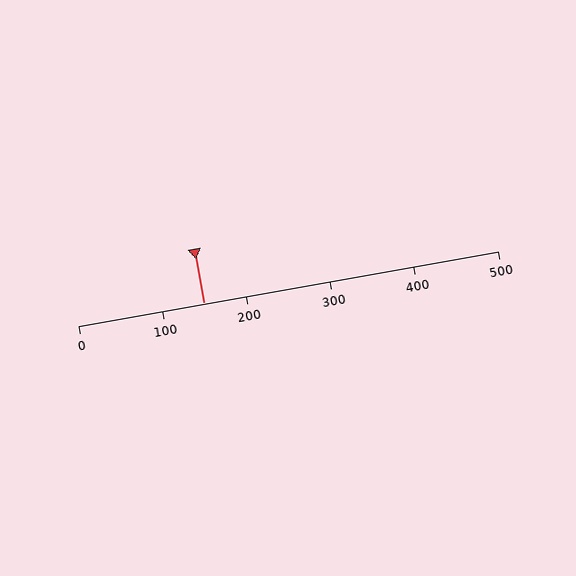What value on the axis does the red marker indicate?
The marker indicates approximately 150.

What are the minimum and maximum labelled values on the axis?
The axis runs from 0 to 500.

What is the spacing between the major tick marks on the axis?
The major ticks are spaced 100 apart.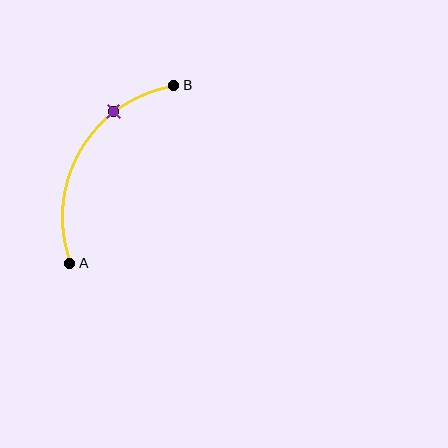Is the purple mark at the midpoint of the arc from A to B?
No. The purple mark lies on the arc but is closer to endpoint B. The arc midpoint would be at the point on the curve equidistant along the arc from both A and B.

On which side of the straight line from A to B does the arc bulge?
The arc bulges to the left of the straight line connecting A and B.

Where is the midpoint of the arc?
The arc midpoint is the point on the curve farthest from the straight line joining A and B. It sits to the left of that line.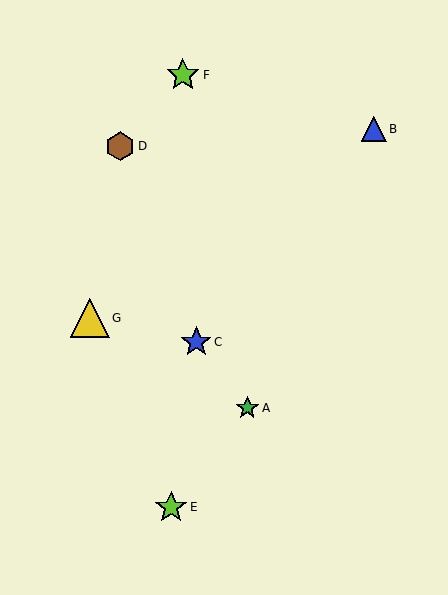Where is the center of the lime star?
The center of the lime star is at (171, 507).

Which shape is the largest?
The yellow triangle (labeled G) is the largest.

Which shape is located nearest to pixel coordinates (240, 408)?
The green star (labeled A) at (247, 408) is nearest to that location.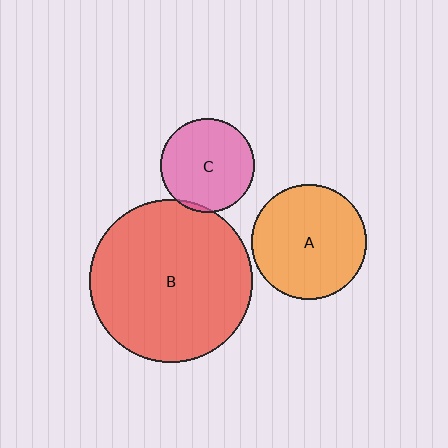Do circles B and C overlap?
Yes.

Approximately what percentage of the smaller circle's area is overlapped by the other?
Approximately 5%.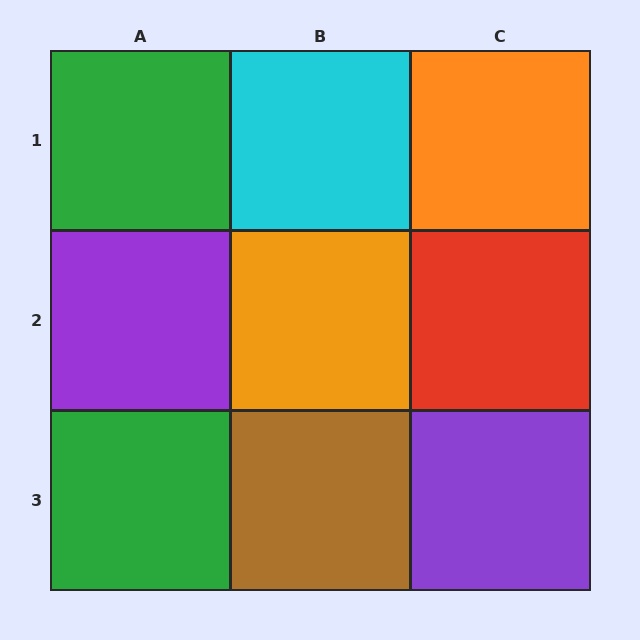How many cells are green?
2 cells are green.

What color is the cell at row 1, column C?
Orange.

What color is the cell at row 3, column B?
Brown.